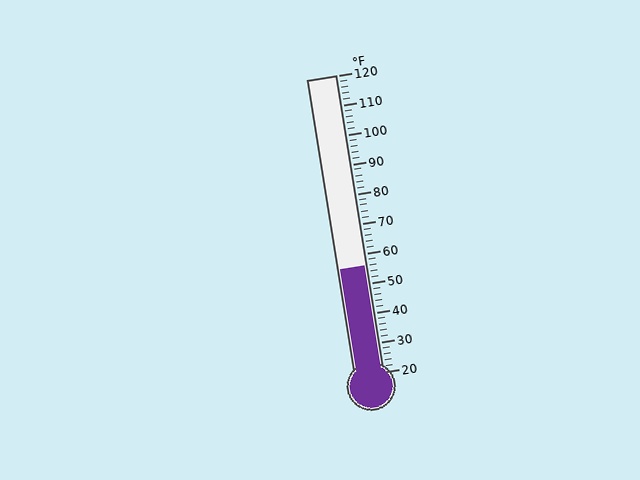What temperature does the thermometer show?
The thermometer shows approximately 56°F.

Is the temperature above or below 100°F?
The temperature is below 100°F.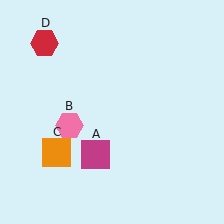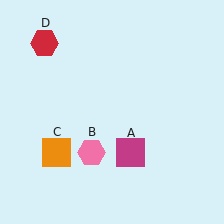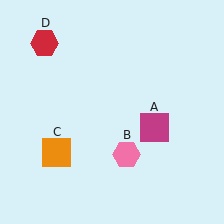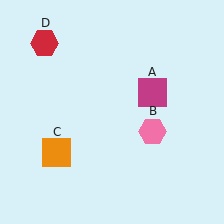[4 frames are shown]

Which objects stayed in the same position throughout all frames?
Orange square (object C) and red hexagon (object D) remained stationary.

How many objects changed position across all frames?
2 objects changed position: magenta square (object A), pink hexagon (object B).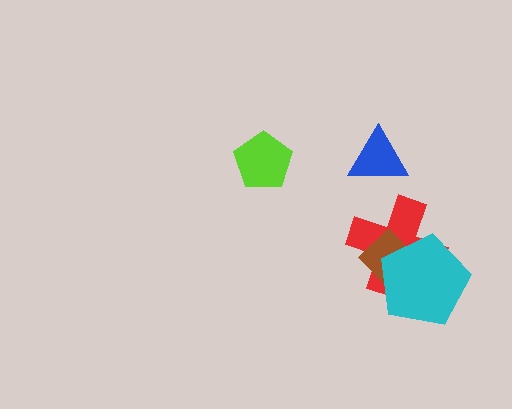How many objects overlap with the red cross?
2 objects overlap with the red cross.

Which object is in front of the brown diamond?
The cyan pentagon is in front of the brown diamond.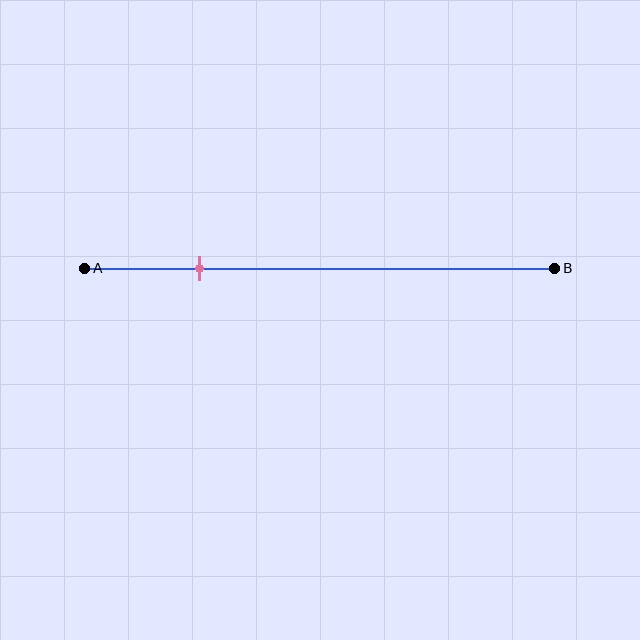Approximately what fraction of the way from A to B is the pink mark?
The pink mark is approximately 25% of the way from A to B.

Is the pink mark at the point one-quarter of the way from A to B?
Yes, the mark is approximately at the one-quarter point.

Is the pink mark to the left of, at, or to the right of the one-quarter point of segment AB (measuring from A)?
The pink mark is approximately at the one-quarter point of segment AB.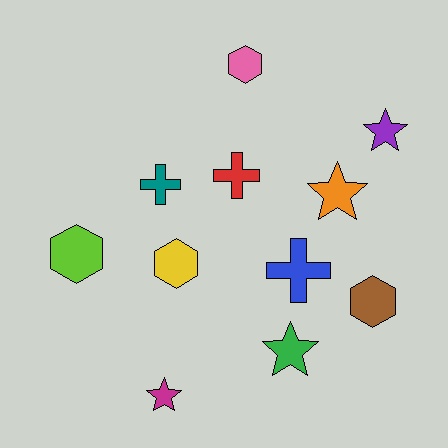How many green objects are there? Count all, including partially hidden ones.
There is 1 green object.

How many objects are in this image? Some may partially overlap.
There are 11 objects.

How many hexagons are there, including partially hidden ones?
There are 4 hexagons.